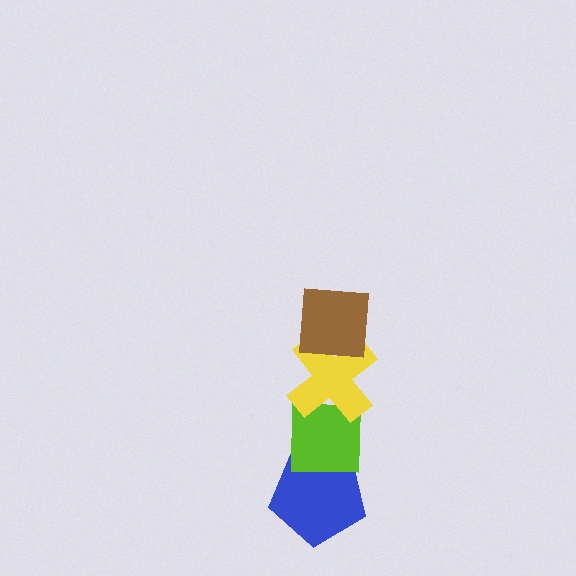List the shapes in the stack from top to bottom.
From top to bottom: the brown square, the yellow cross, the lime square, the blue pentagon.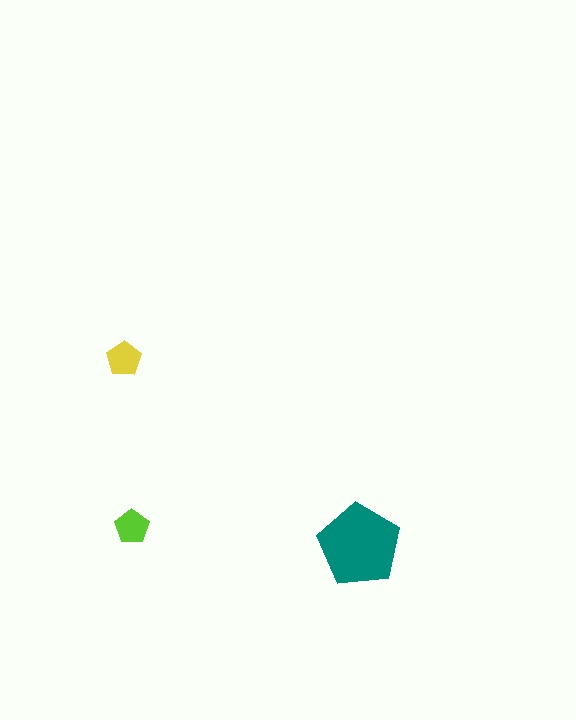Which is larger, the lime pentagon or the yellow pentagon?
The yellow one.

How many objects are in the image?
There are 3 objects in the image.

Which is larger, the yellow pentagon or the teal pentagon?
The teal one.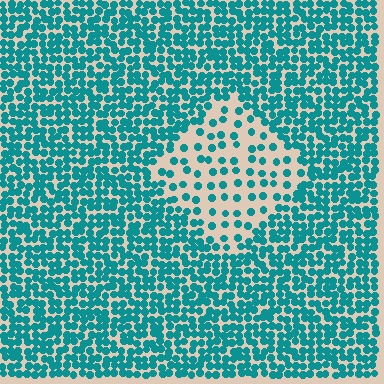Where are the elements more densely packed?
The elements are more densely packed outside the diamond boundary.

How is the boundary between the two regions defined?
The boundary is defined by a change in element density (approximately 2.6x ratio). All elements are the same color, size, and shape.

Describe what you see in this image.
The image contains small teal elements arranged at two different densities. A diamond-shaped region is visible where the elements are less densely packed than the surrounding area.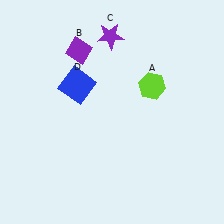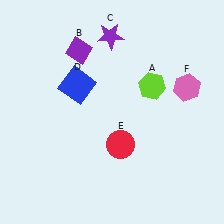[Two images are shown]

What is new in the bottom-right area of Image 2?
A red circle (E) was added in the bottom-right area of Image 2.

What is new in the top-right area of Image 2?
A pink hexagon (F) was added in the top-right area of Image 2.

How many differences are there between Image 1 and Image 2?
There are 2 differences between the two images.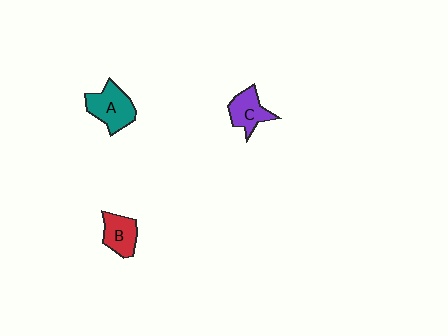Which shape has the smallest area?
Shape B (red).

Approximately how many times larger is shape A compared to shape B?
Approximately 1.3 times.